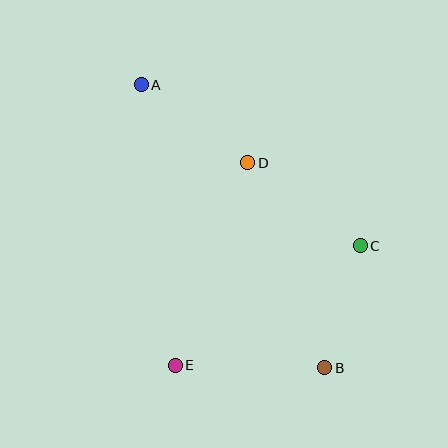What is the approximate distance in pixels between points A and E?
The distance between A and E is approximately 283 pixels.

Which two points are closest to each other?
Points B and C are closest to each other.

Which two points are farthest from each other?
Points A and B are farthest from each other.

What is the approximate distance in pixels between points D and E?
The distance between D and E is approximately 215 pixels.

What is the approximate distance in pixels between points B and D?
The distance between B and D is approximately 219 pixels.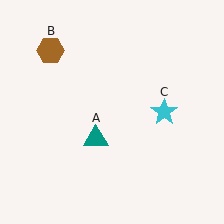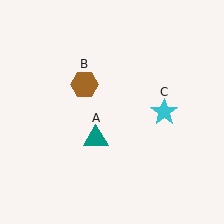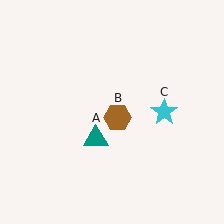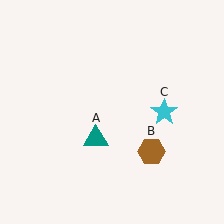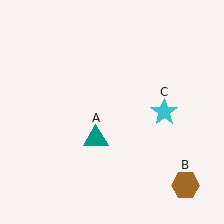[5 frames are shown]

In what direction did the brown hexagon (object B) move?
The brown hexagon (object B) moved down and to the right.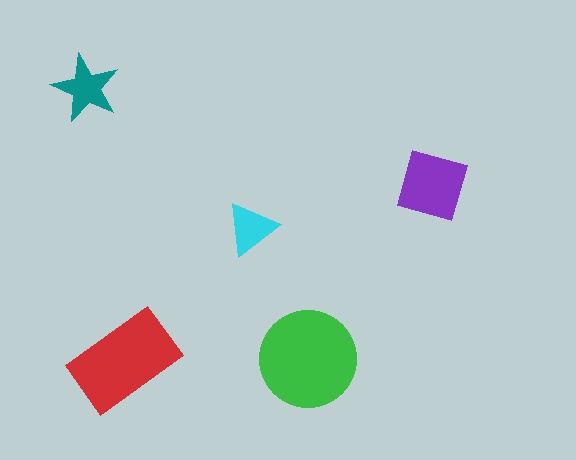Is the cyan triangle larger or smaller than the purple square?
Smaller.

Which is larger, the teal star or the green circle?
The green circle.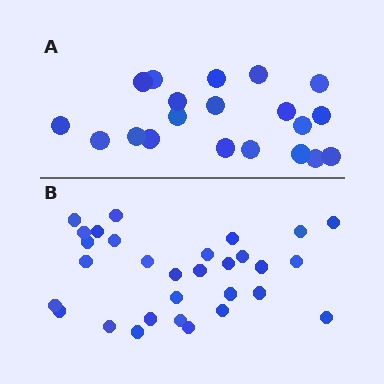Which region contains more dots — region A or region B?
Region B (the bottom region) has more dots.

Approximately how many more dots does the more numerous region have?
Region B has roughly 10 or so more dots than region A.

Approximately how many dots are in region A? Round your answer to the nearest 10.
About 20 dots.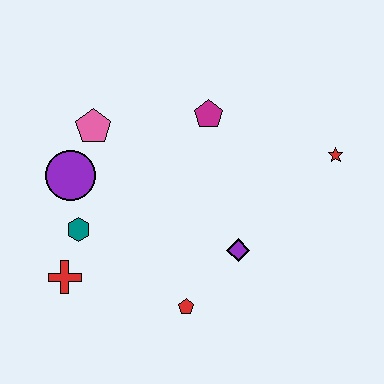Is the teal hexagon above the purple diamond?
Yes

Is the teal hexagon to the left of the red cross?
No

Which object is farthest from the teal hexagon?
The red star is farthest from the teal hexagon.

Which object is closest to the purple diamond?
The red pentagon is closest to the purple diamond.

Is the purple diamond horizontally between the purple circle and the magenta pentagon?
No